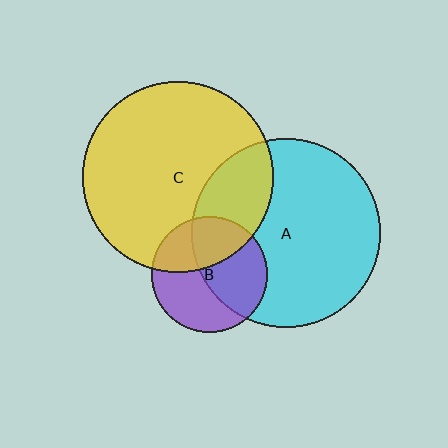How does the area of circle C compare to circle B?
Approximately 2.7 times.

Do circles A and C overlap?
Yes.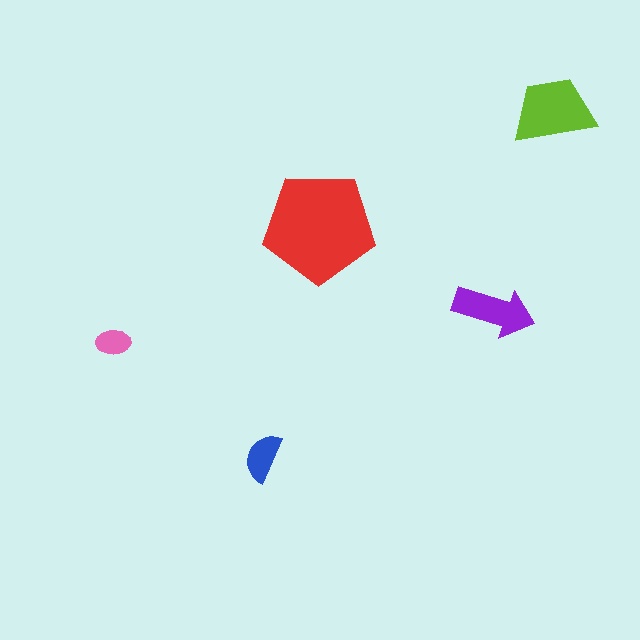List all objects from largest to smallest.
The red pentagon, the lime trapezoid, the purple arrow, the blue semicircle, the pink ellipse.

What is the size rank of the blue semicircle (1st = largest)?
4th.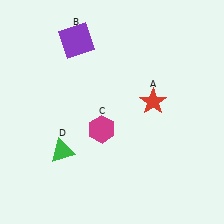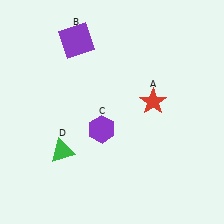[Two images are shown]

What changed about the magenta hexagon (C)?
In Image 1, C is magenta. In Image 2, it changed to purple.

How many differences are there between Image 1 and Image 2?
There is 1 difference between the two images.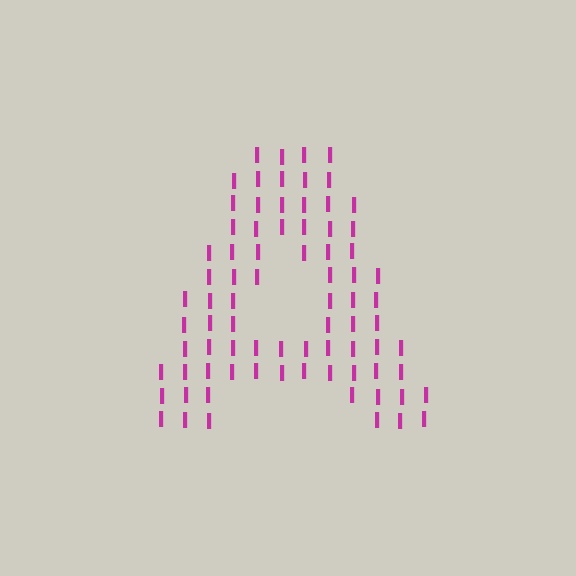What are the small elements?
The small elements are letter I's.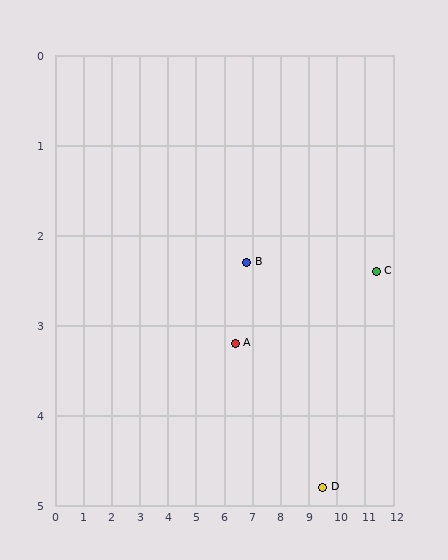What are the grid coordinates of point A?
Point A is at approximately (6.4, 3.2).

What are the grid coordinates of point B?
Point B is at approximately (6.8, 2.3).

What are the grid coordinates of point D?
Point D is at approximately (9.5, 4.8).